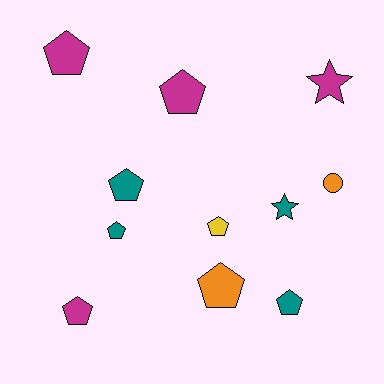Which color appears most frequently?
Teal, with 4 objects.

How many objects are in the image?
There are 11 objects.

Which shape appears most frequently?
Pentagon, with 8 objects.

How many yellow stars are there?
There are no yellow stars.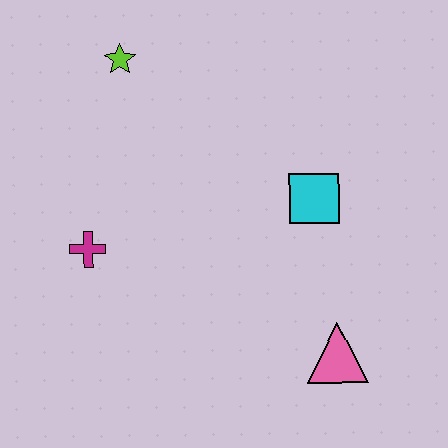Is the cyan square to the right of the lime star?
Yes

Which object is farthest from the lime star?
The pink triangle is farthest from the lime star.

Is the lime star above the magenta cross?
Yes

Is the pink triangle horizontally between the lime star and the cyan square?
No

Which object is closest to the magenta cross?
The lime star is closest to the magenta cross.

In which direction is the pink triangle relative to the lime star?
The pink triangle is below the lime star.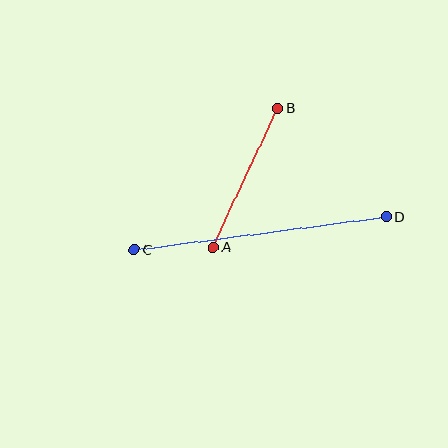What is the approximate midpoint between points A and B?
The midpoint is at approximately (246, 178) pixels.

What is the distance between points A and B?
The distance is approximately 153 pixels.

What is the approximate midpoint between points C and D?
The midpoint is at approximately (260, 233) pixels.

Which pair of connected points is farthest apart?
Points C and D are farthest apart.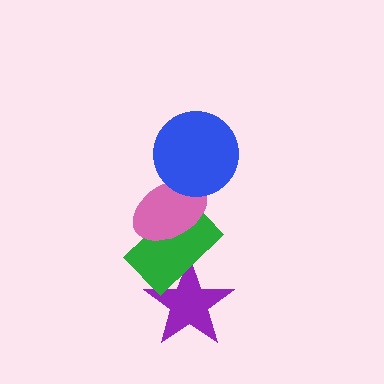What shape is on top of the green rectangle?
The pink ellipse is on top of the green rectangle.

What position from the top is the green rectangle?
The green rectangle is 3rd from the top.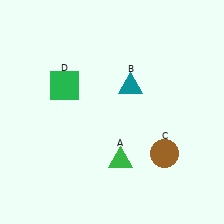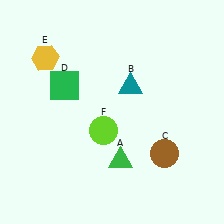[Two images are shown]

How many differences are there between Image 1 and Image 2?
There are 2 differences between the two images.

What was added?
A yellow hexagon (E), a lime circle (F) were added in Image 2.